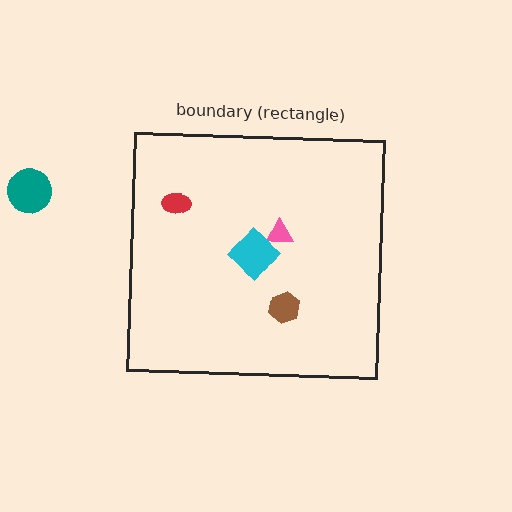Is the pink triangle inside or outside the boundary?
Inside.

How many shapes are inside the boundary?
4 inside, 1 outside.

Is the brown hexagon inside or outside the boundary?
Inside.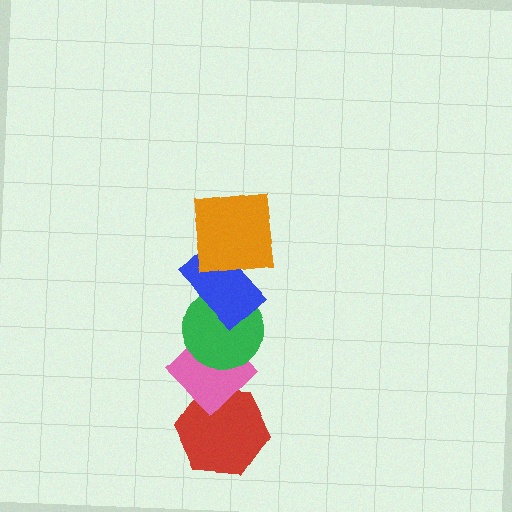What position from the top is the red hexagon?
The red hexagon is 5th from the top.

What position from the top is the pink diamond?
The pink diamond is 4th from the top.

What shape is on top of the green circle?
The blue rectangle is on top of the green circle.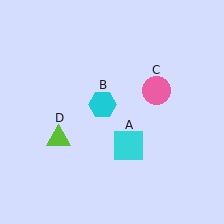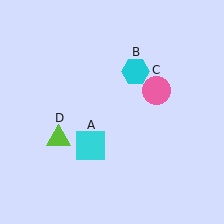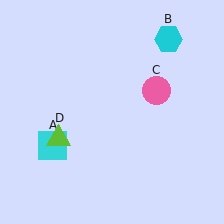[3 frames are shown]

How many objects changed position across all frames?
2 objects changed position: cyan square (object A), cyan hexagon (object B).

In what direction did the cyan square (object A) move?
The cyan square (object A) moved left.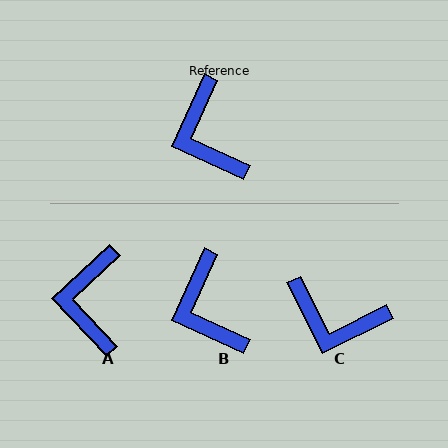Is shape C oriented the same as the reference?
No, it is off by about 51 degrees.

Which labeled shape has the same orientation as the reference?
B.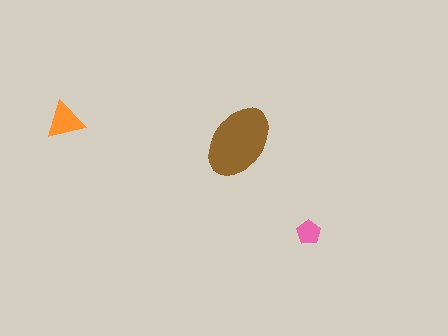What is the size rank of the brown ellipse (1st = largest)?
1st.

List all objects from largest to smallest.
The brown ellipse, the orange triangle, the pink pentagon.